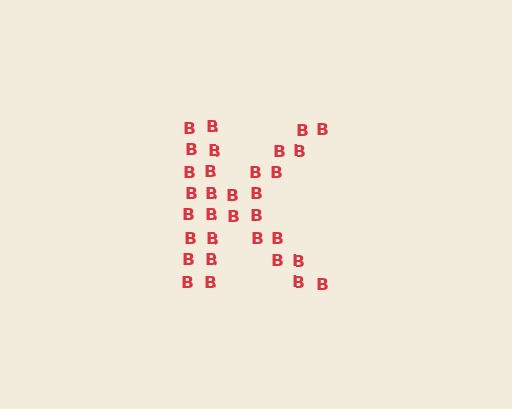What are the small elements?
The small elements are letter B's.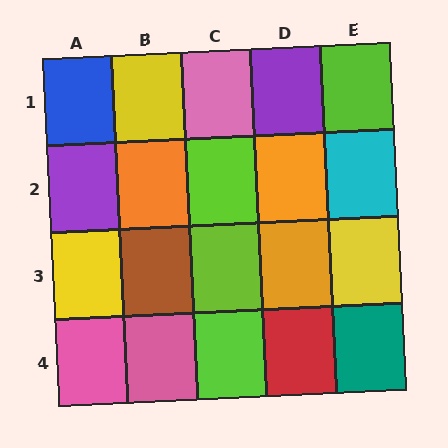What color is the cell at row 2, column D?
Orange.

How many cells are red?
1 cell is red.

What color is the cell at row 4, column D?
Red.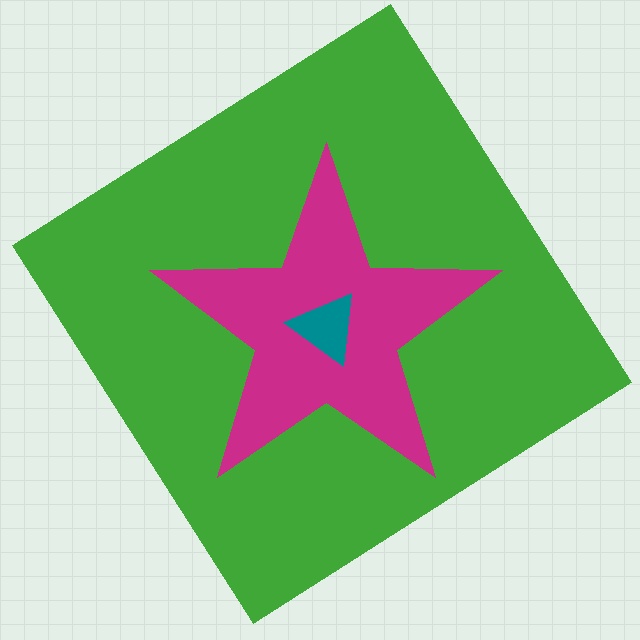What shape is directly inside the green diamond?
The magenta star.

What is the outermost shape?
The green diamond.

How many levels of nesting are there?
3.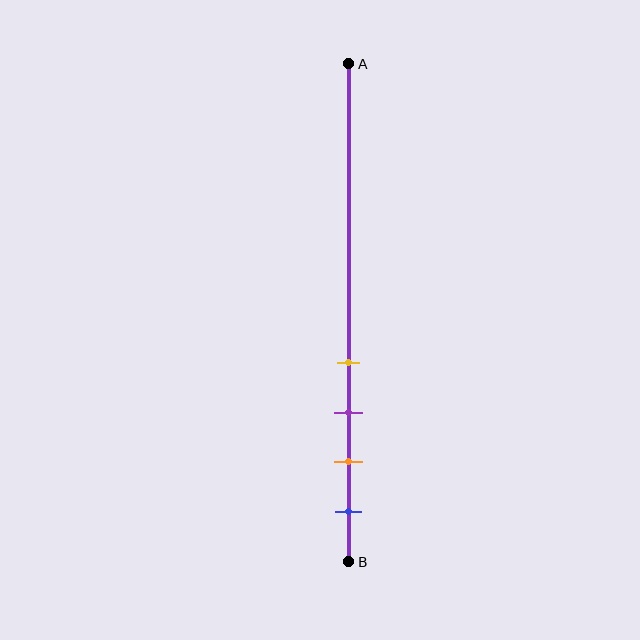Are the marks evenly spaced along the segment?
Yes, the marks are approximately evenly spaced.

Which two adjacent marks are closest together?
The yellow and purple marks are the closest adjacent pair.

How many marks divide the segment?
There are 4 marks dividing the segment.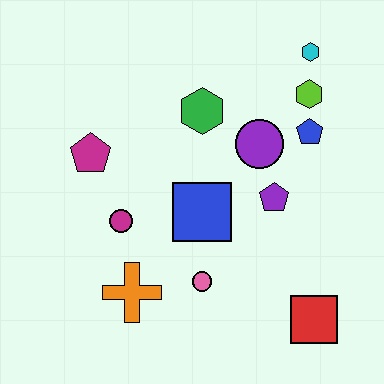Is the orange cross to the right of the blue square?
No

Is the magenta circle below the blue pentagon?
Yes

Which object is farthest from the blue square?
The cyan hexagon is farthest from the blue square.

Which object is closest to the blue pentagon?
The lime hexagon is closest to the blue pentagon.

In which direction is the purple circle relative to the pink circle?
The purple circle is above the pink circle.